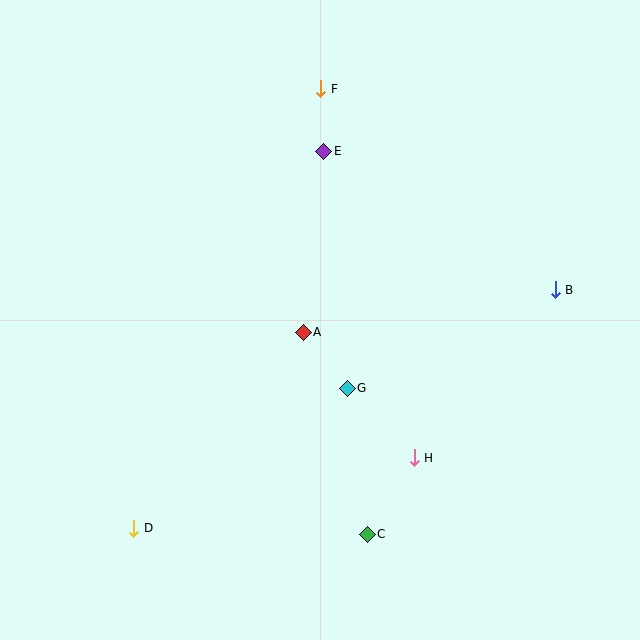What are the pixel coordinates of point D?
Point D is at (134, 528).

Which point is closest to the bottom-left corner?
Point D is closest to the bottom-left corner.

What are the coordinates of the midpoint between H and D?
The midpoint between H and D is at (274, 493).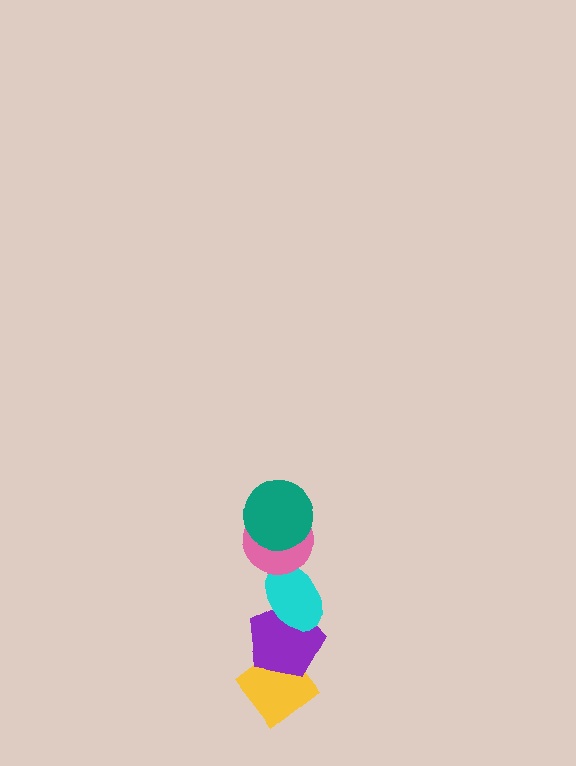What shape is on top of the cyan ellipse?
The pink circle is on top of the cyan ellipse.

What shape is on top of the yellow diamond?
The purple pentagon is on top of the yellow diamond.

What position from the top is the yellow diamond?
The yellow diamond is 5th from the top.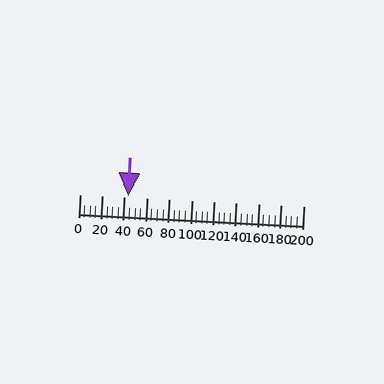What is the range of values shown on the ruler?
The ruler shows values from 0 to 200.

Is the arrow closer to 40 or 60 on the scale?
The arrow is closer to 40.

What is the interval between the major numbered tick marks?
The major tick marks are spaced 20 units apart.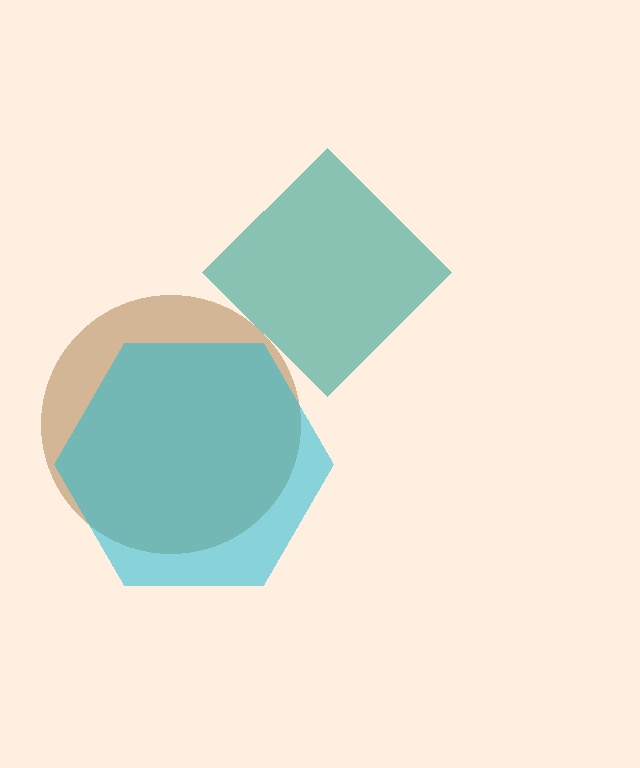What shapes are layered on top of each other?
The layered shapes are: a teal diamond, a brown circle, a cyan hexagon.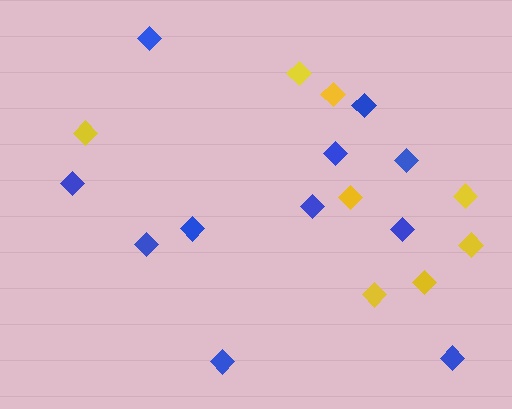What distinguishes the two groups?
There are 2 groups: one group of yellow diamonds (8) and one group of blue diamonds (11).